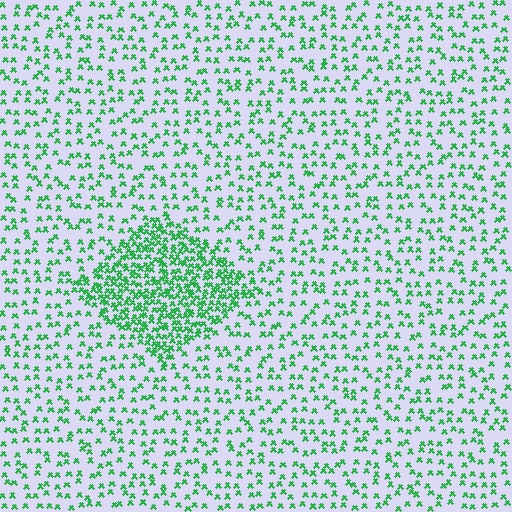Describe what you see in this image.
The image contains small green elements arranged at two different densities. A diamond-shaped region is visible where the elements are more densely packed than the surrounding area.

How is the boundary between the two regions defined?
The boundary is defined by a change in element density (approximately 2.7x ratio). All elements are the same color, size, and shape.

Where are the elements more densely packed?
The elements are more densely packed inside the diamond boundary.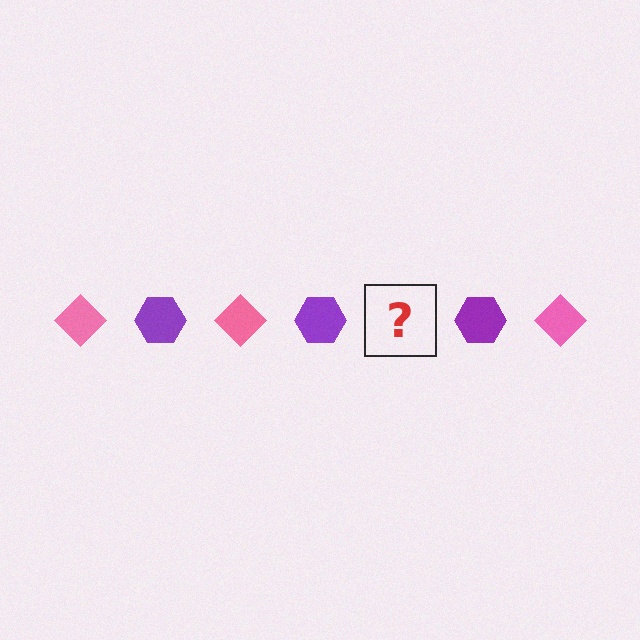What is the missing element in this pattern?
The missing element is a pink diamond.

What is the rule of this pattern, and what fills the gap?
The rule is that the pattern alternates between pink diamond and purple hexagon. The gap should be filled with a pink diamond.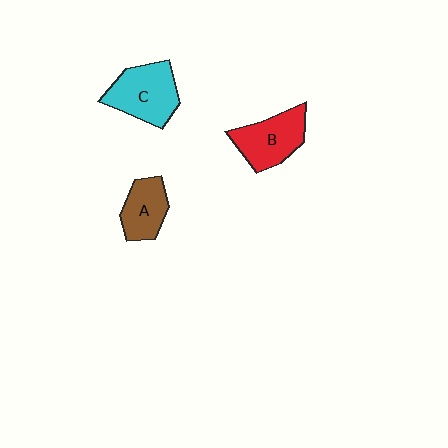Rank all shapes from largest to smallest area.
From largest to smallest: C (cyan), B (red), A (brown).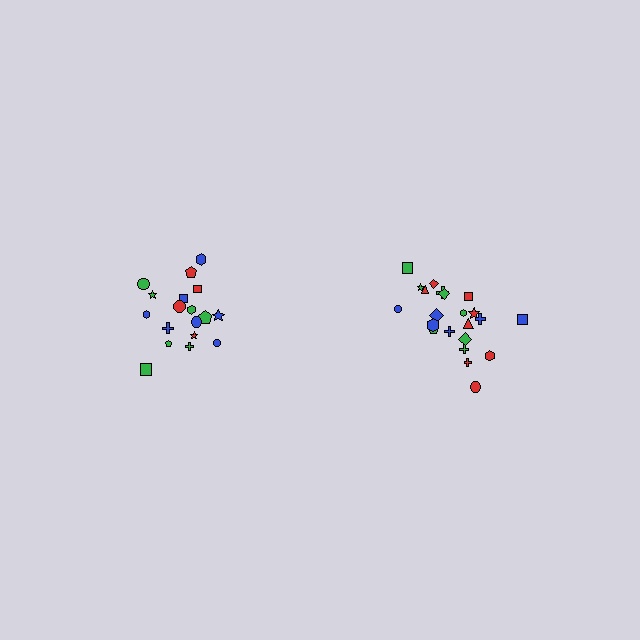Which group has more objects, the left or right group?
The right group.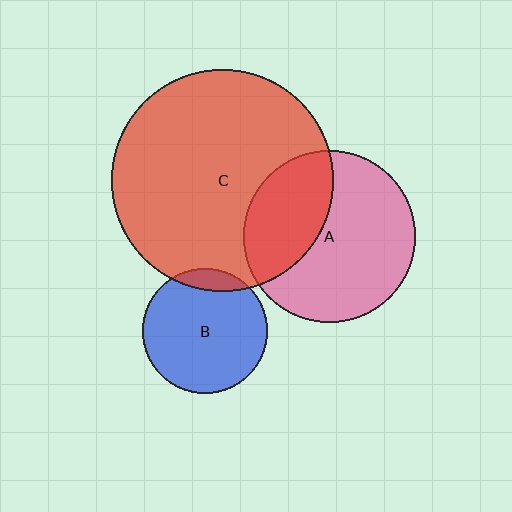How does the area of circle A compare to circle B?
Approximately 1.9 times.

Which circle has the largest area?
Circle C (red).